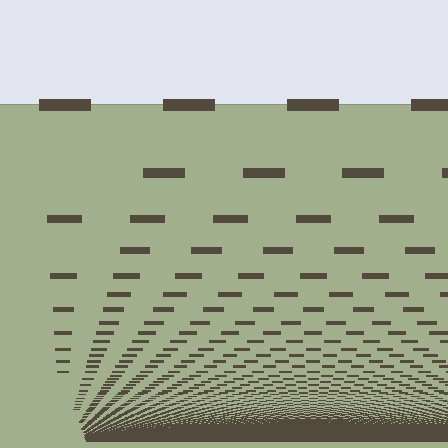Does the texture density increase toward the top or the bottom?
Density increases toward the bottom.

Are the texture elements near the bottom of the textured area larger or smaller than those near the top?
Smaller. The gradient is inverted — elements near the bottom are smaller and denser.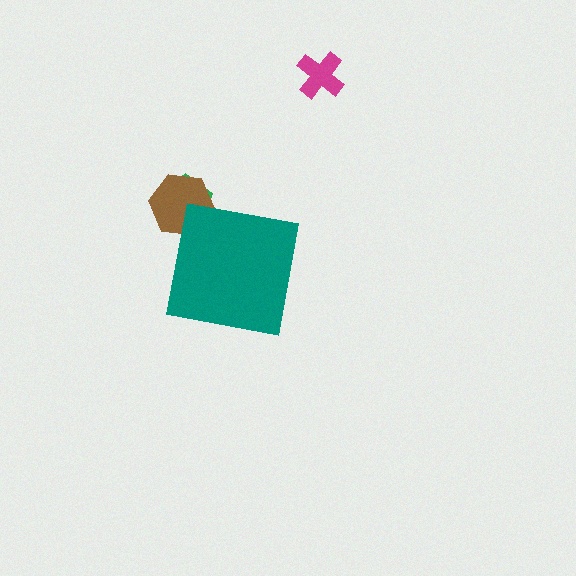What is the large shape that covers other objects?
A teal square.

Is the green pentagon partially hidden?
Yes, the green pentagon is partially hidden behind the teal square.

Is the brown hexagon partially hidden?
Yes, the brown hexagon is partially hidden behind the teal square.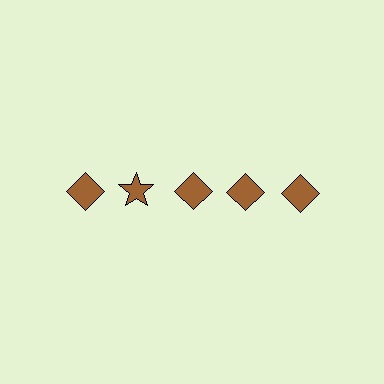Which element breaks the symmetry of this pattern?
The brown star in the top row, second from left column breaks the symmetry. All other shapes are brown diamonds.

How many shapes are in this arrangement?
There are 5 shapes arranged in a grid pattern.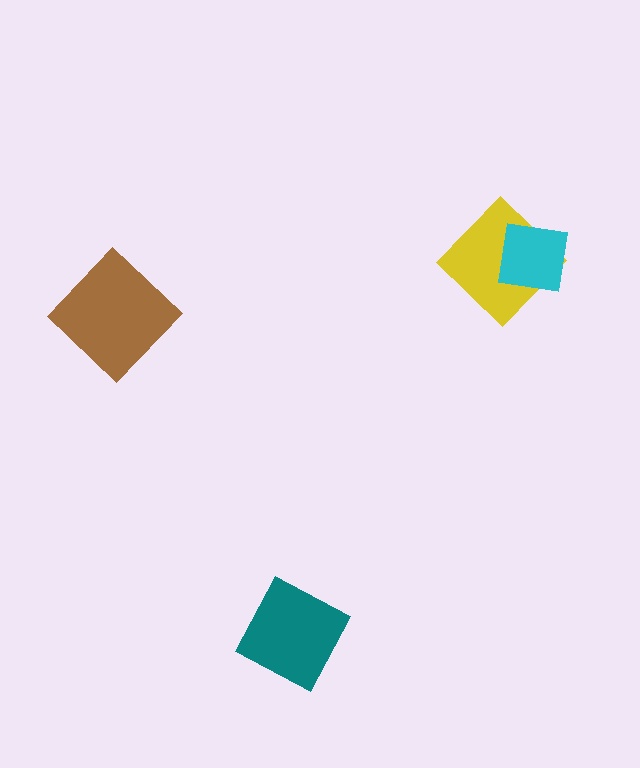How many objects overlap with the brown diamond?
0 objects overlap with the brown diamond.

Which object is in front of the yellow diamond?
The cyan square is in front of the yellow diamond.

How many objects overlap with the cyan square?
1 object overlaps with the cyan square.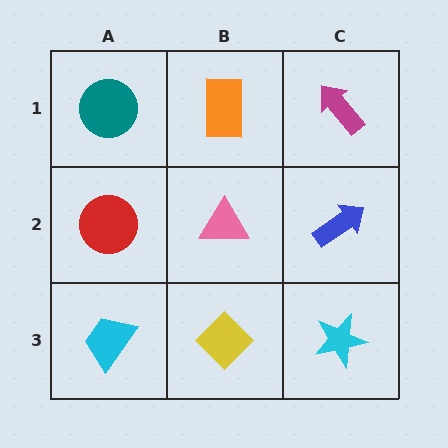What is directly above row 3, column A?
A red circle.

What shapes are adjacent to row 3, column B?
A pink triangle (row 2, column B), a cyan trapezoid (row 3, column A), a cyan star (row 3, column C).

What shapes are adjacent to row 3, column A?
A red circle (row 2, column A), a yellow diamond (row 3, column B).